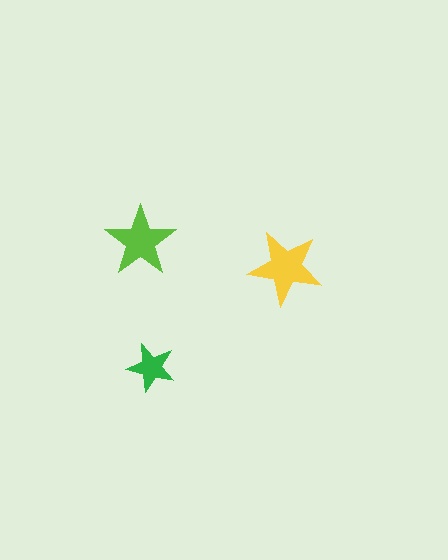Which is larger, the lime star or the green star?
The lime one.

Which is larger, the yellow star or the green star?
The yellow one.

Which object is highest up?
The lime star is topmost.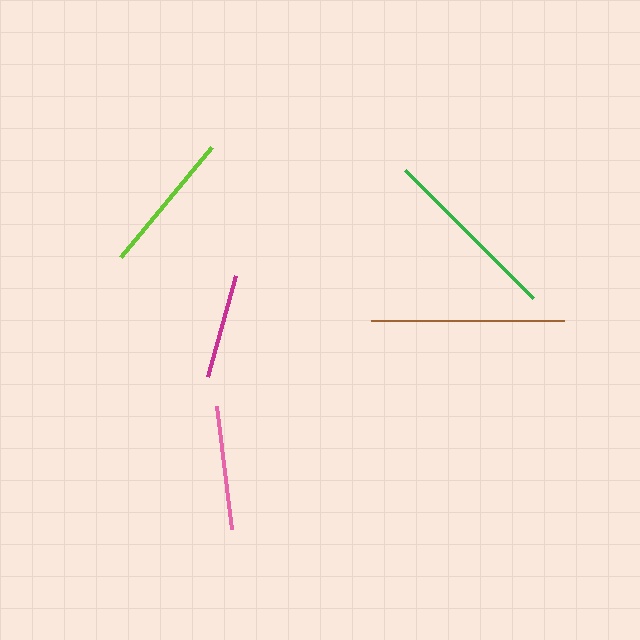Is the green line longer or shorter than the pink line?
The green line is longer than the pink line.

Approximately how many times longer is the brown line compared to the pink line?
The brown line is approximately 1.6 times the length of the pink line.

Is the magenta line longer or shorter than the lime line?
The lime line is longer than the magenta line.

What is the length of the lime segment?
The lime segment is approximately 143 pixels long.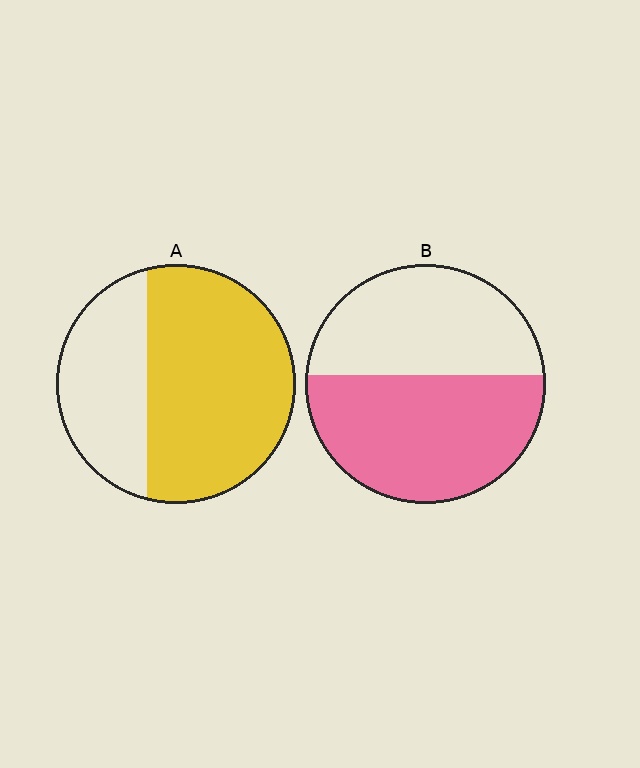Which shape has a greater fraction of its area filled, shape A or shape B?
Shape A.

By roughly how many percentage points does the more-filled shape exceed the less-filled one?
By roughly 10 percentage points (A over B).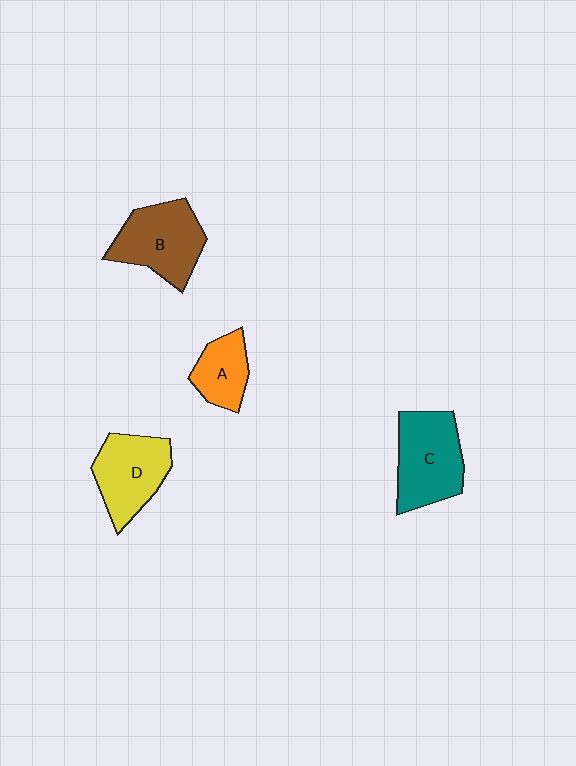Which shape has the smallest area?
Shape A (orange).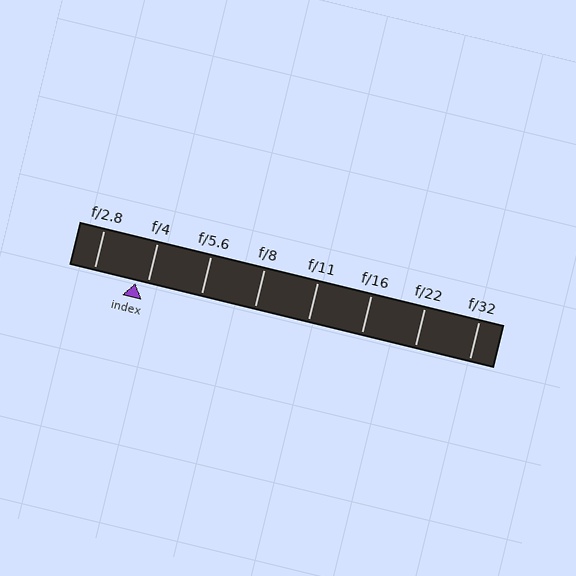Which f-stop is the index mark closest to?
The index mark is closest to f/4.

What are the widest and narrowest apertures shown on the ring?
The widest aperture shown is f/2.8 and the narrowest is f/32.